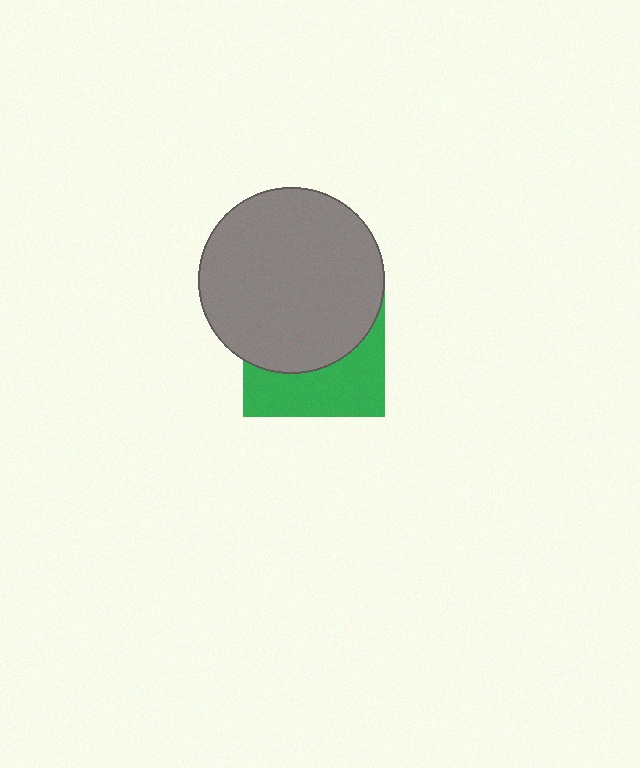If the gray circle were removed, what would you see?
You would see the complete green square.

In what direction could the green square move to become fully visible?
The green square could move down. That would shift it out from behind the gray circle entirely.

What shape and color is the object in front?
The object in front is a gray circle.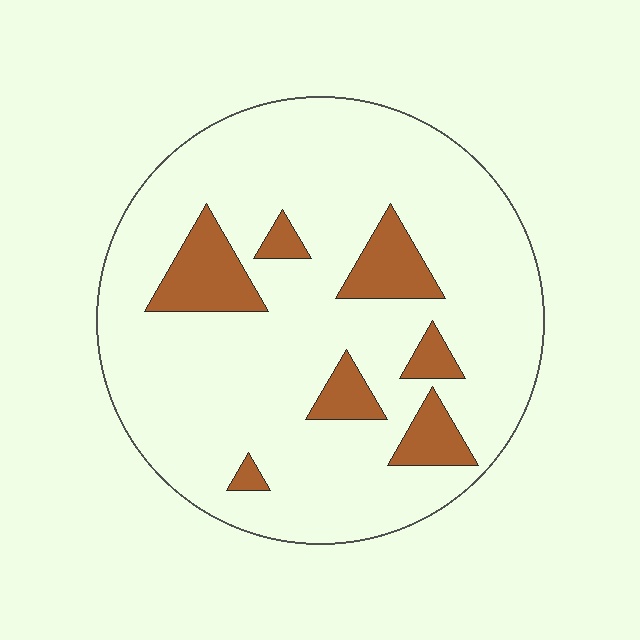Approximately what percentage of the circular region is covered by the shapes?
Approximately 15%.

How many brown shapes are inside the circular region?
7.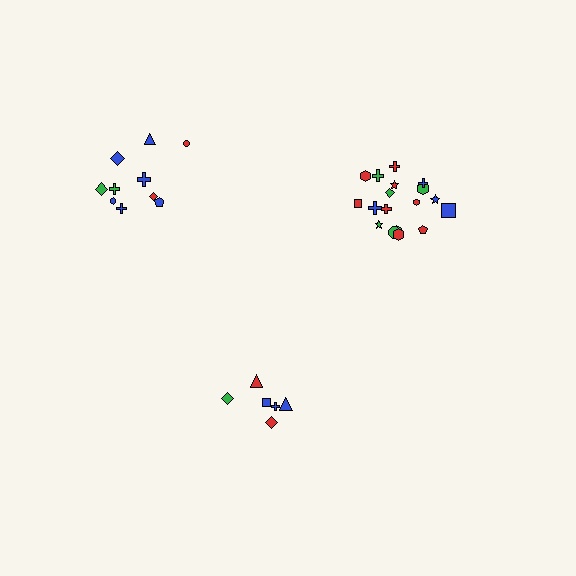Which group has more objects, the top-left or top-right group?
The top-right group.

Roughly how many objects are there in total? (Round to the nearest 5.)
Roughly 35 objects in total.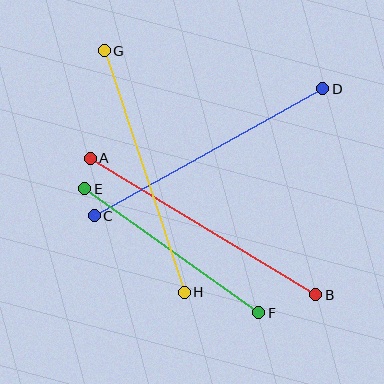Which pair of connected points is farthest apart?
Points A and B are farthest apart.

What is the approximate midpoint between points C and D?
The midpoint is at approximately (208, 152) pixels.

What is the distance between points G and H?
The distance is approximately 254 pixels.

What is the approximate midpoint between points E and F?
The midpoint is at approximately (172, 251) pixels.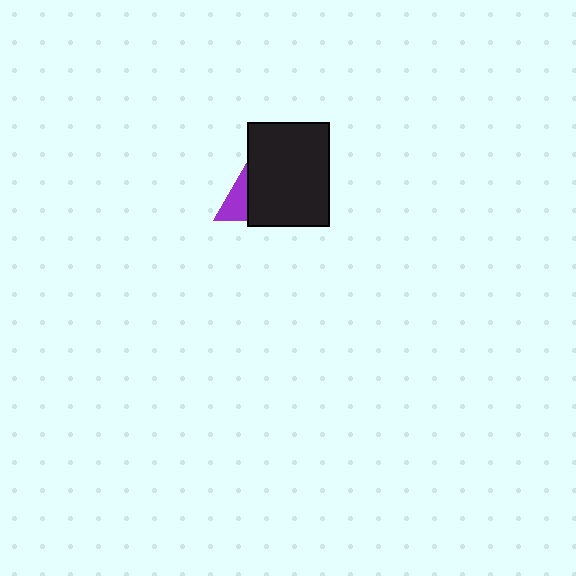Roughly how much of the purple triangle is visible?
A small part of it is visible (roughly 30%).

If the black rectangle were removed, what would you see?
You would see the complete purple triangle.